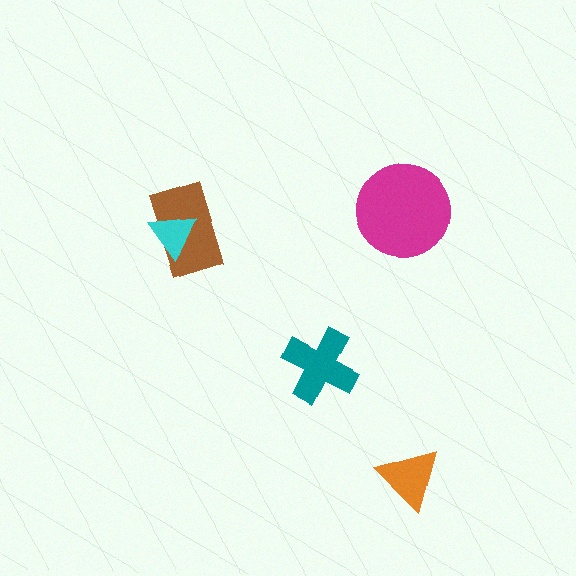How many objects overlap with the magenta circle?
0 objects overlap with the magenta circle.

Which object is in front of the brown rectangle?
The cyan triangle is in front of the brown rectangle.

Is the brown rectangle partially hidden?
Yes, it is partially covered by another shape.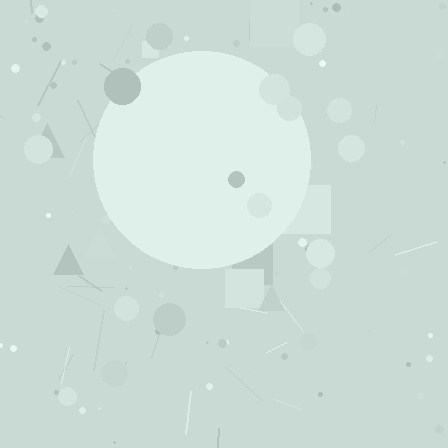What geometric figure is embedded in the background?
A circle is embedded in the background.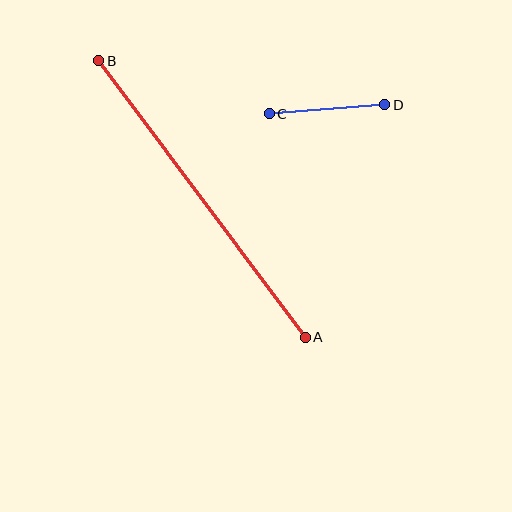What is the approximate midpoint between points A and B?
The midpoint is at approximately (202, 199) pixels.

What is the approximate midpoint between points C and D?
The midpoint is at approximately (327, 109) pixels.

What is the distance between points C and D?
The distance is approximately 116 pixels.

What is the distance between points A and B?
The distance is approximately 345 pixels.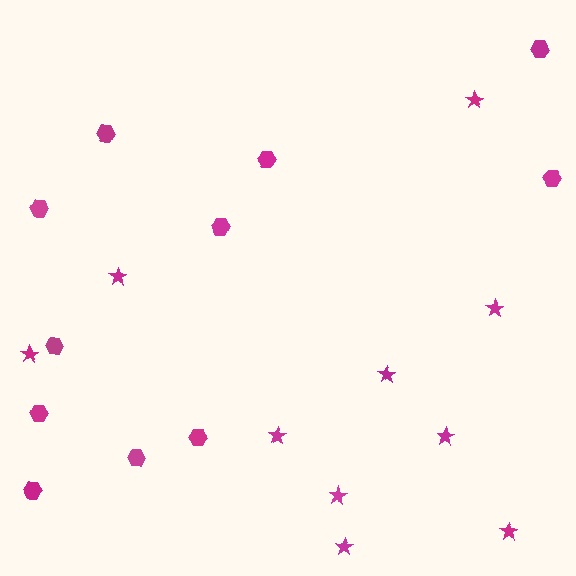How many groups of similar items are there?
There are 2 groups: one group of hexagons (11) and one group of stars (10).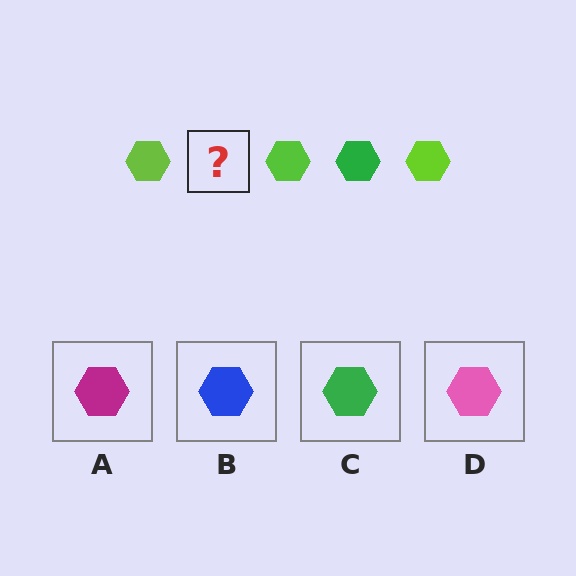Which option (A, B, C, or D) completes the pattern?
C.